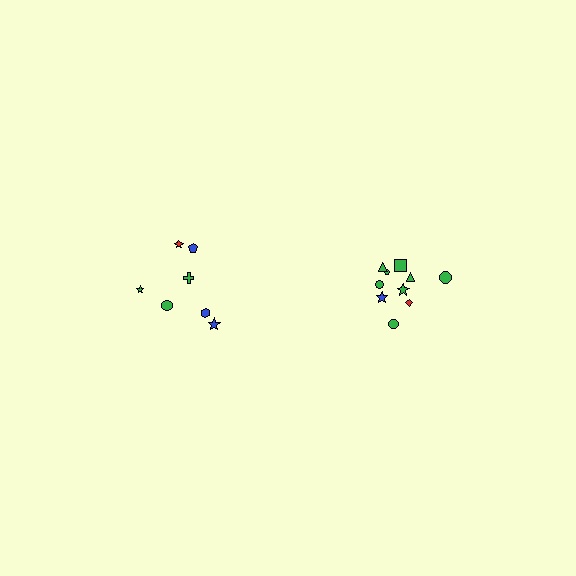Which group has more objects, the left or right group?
The right group.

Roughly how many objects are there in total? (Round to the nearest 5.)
Roughly 15 objects in total.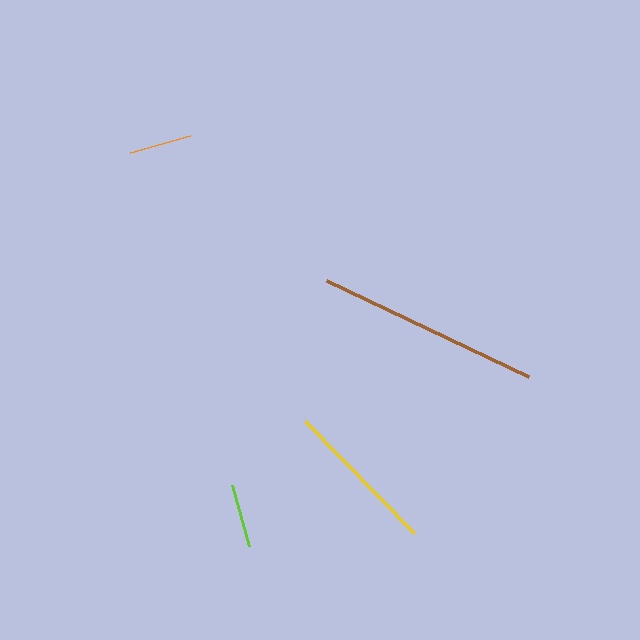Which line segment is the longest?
The brown line is the longest at approximately 224 pixels.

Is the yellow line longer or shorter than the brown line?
The brown line is longer than the yellow line.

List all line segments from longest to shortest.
From longest to shortest: brown, yellow, lime, orange.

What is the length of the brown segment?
The brown segment is approximately 224 pixels long.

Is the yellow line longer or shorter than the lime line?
The yellow line is longer than the lime line.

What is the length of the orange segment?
The orange segment is approximately 62 pixels long.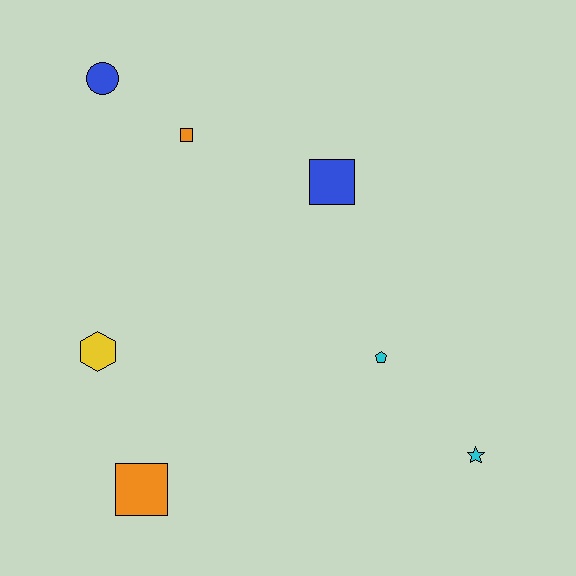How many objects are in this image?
There are 7 objects.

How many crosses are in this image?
There are no crosses.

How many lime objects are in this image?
There are no lime objects.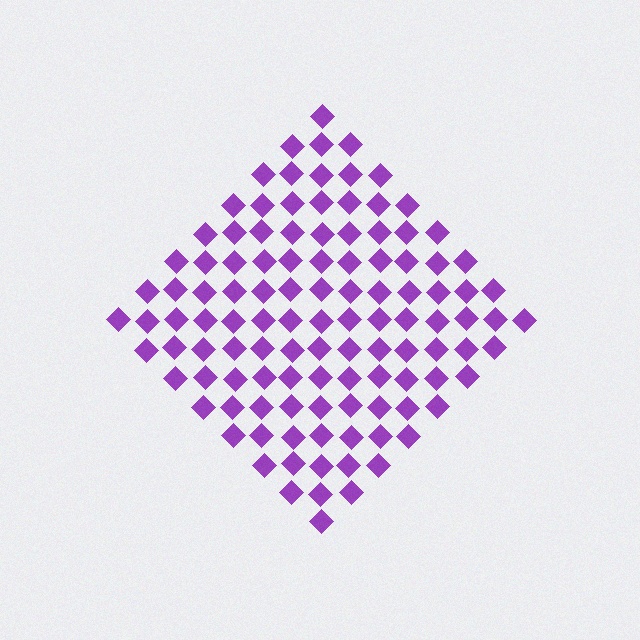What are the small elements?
The small elements are diamonds.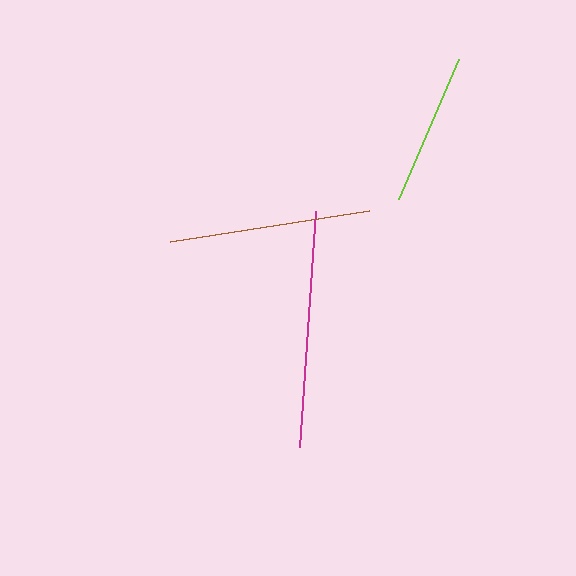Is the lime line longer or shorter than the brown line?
The brown line is longer than the lime line.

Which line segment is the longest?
The magenta line is the longest at approximately 236 pixels.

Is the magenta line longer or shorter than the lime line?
The magenta line is longer than the lime line.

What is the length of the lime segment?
The lime segment is approximately 153 pixels long.